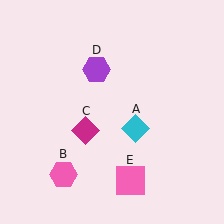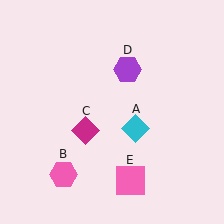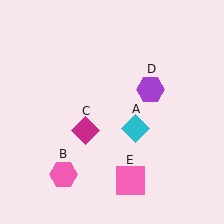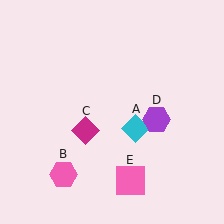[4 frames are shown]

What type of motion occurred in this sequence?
The purple hexagon (object D) rotated clockwise around the center of the scene.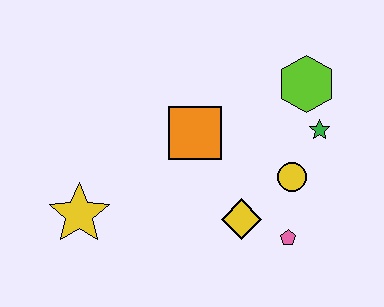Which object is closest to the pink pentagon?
The yellow diamond is closest to the pink pentagon.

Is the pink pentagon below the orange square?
Yes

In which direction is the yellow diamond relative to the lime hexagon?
The yellow diamond is below the lime hexagon.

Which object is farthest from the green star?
The yellow star is farthest from the green star.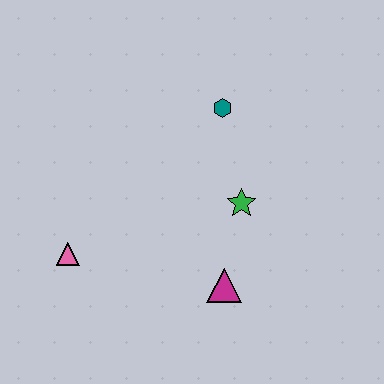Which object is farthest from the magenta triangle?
The teal hexagon is farthest from the magenta triangle.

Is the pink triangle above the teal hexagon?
No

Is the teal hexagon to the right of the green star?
No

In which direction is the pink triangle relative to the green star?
The pink triangle is to the left of the green star.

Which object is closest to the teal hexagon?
The green star is closest to the teal hexagon.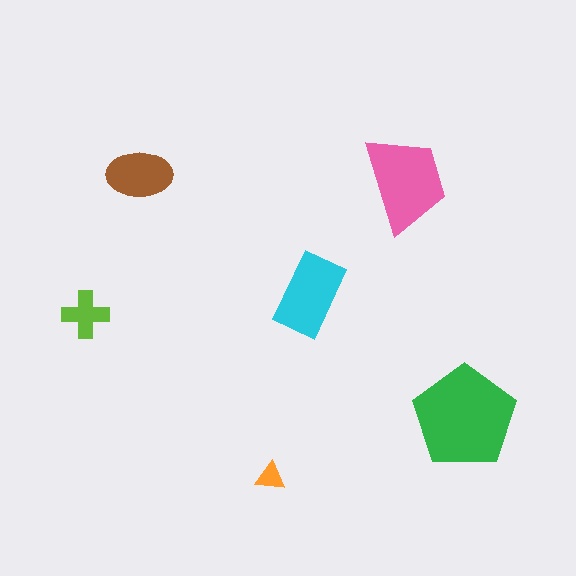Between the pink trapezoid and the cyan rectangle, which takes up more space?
The pink trapezoid.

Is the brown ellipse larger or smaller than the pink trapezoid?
Smaller.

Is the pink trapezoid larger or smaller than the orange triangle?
Larger.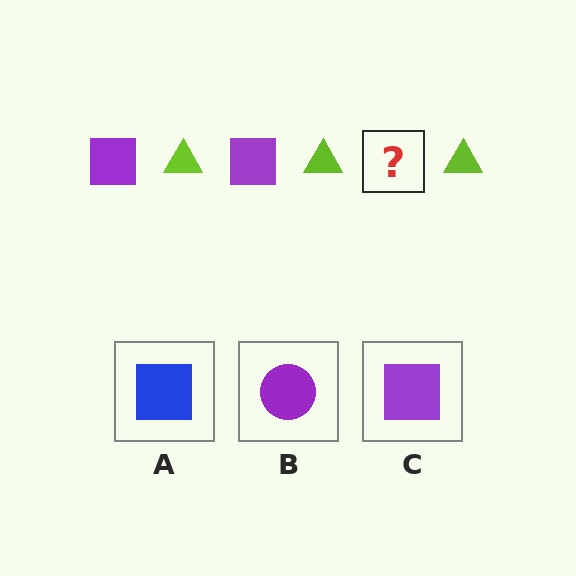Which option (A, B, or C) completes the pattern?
C.